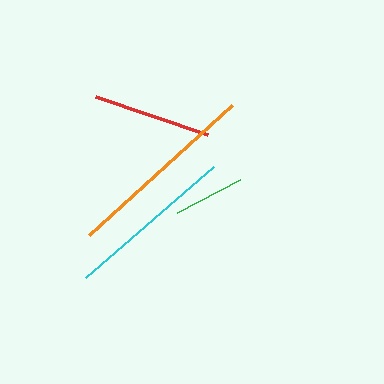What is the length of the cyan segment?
The cyan segment is approximately 170 pixels long.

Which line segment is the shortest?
The green line is the shortest at approximately 71 pixels.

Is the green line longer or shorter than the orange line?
The orange line is longer than the green line.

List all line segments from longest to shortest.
From longest to shortest: orange, cyan, red, green.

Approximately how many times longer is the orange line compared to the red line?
The orange line is approximately 1.6 times the length of the red line.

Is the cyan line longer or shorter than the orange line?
The orange line is longer than the cyan line.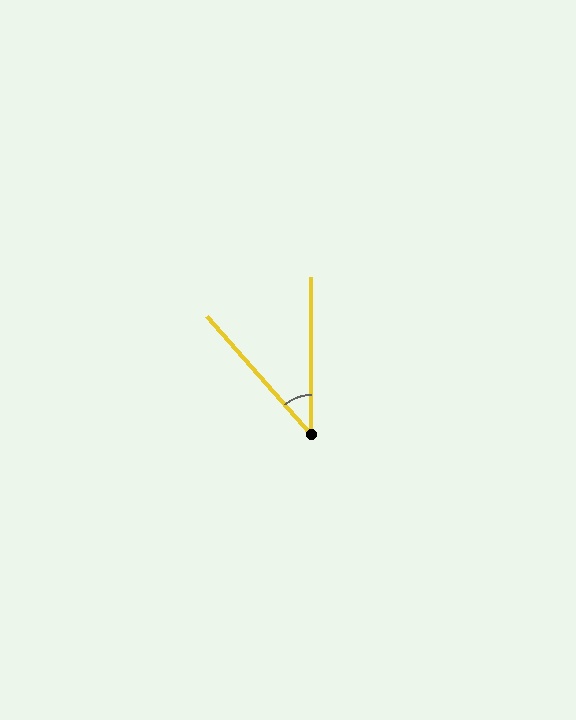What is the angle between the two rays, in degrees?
Approximately 41 degrees.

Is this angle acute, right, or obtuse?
It is acute.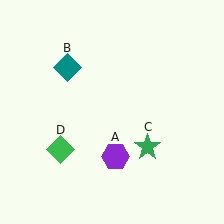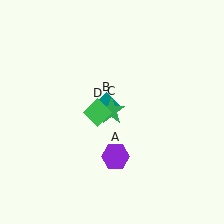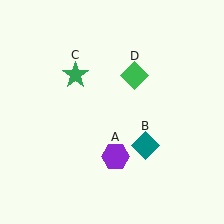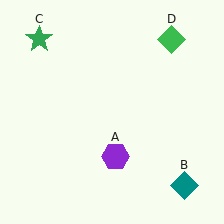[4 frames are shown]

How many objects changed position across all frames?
3 objects changed position: teal diamond (object B), green star (object C), green diamond (object D).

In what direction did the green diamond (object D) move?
The green diamond (object D) moved up and to the right.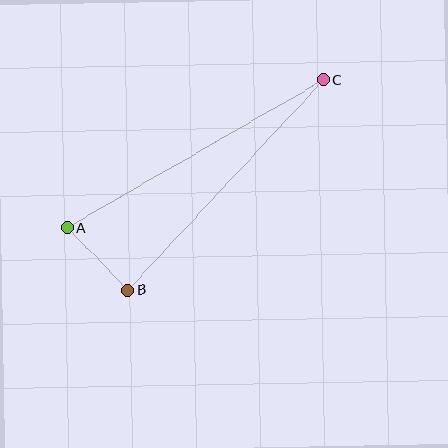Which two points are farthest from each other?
Points A and C are farthest from each other.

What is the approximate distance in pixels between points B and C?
The distance between B and C is approximately 287 pixels.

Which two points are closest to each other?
Points A and B are closest to each other.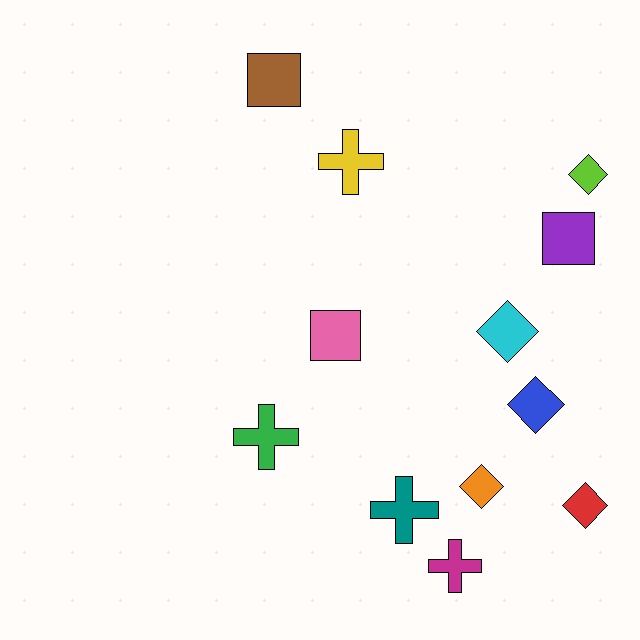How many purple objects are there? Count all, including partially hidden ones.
There is 1 purple object.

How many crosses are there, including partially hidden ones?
There are 4 crosses.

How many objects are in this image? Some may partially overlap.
There are 12 objects.